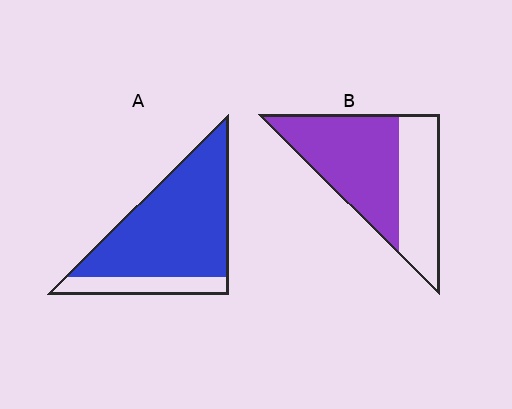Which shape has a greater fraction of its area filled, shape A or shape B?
Shape A.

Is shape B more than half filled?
Yes.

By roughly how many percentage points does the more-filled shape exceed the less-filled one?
By roughly 20 percentage points (A over B).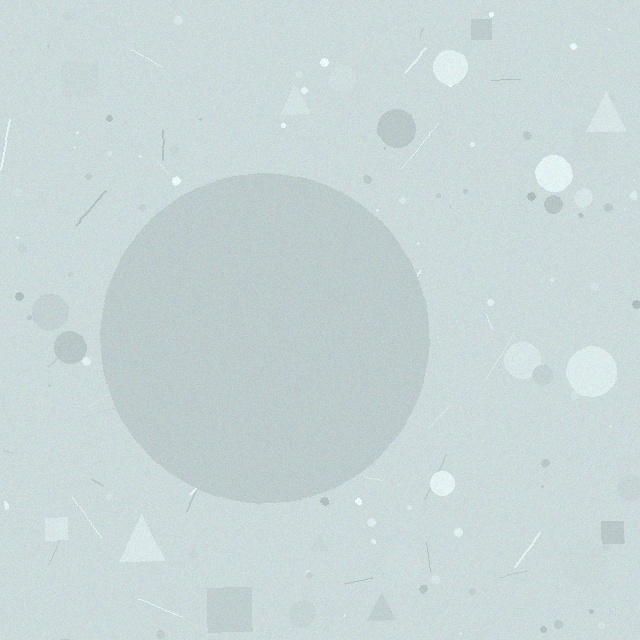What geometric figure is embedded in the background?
A circle is embedded in the background.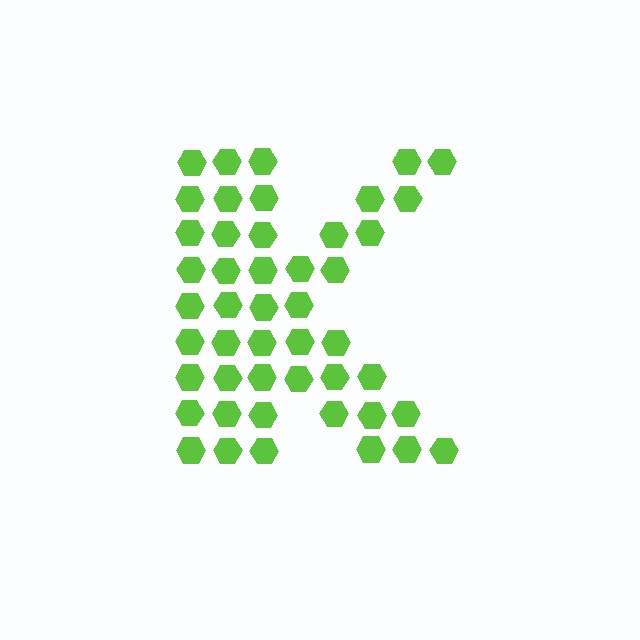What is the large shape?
The large shape is the letter K.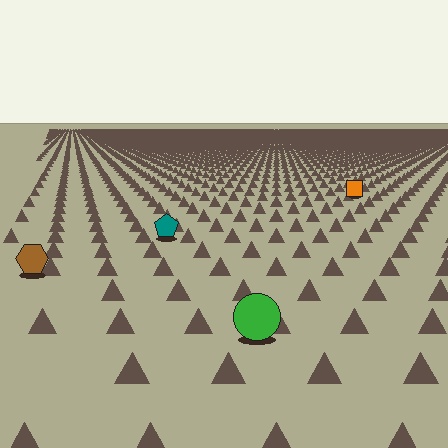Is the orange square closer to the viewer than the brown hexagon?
No. The brown hexagon is closer — you can tell from the texture gradient: the ground texture is coarser near it.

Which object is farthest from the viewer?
The orange square is farthest from the viewer. It appears smaller and the ground texture around it is denser.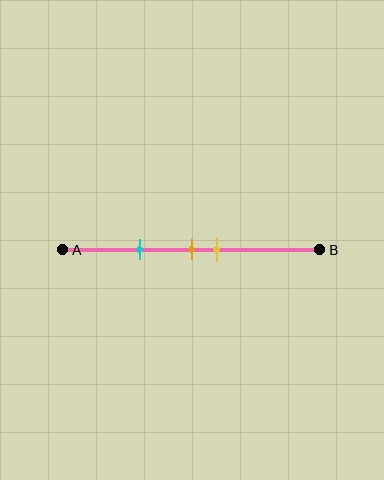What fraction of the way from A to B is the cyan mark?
The cyan mark is approximately 30% (0.3) of the way from A to B.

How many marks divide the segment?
There are 3 marks dividing the segment.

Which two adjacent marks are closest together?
The orange and yellow marks are the closest adjacent pair.